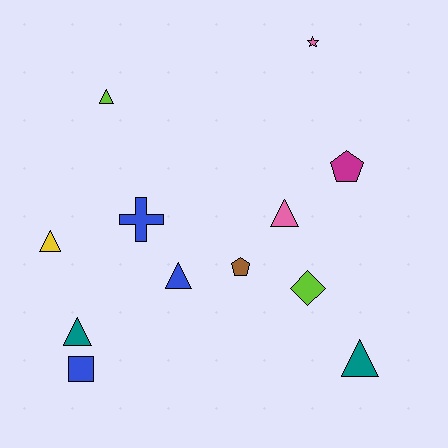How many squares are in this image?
There is 1 square.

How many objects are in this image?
There are 12 objects.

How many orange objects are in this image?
There are no orange objects.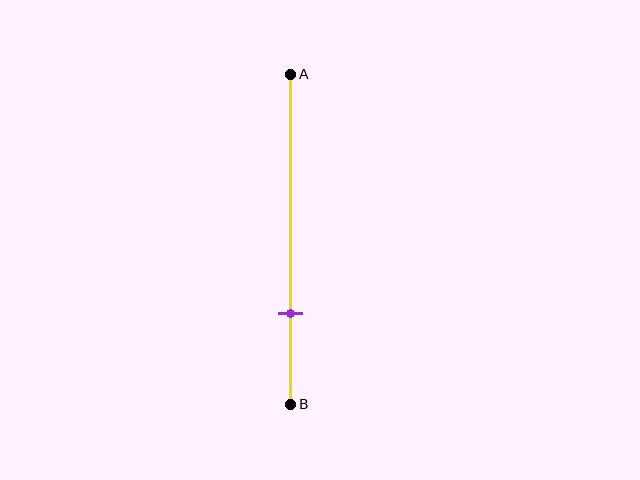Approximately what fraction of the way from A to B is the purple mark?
The purple mark is approximately 75% of the way from A to B.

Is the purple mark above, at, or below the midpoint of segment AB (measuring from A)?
The purple mark is below the midpoint of segment AB.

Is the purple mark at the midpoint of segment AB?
No, the mark is at about 75% from A, not at the 50% midpoint.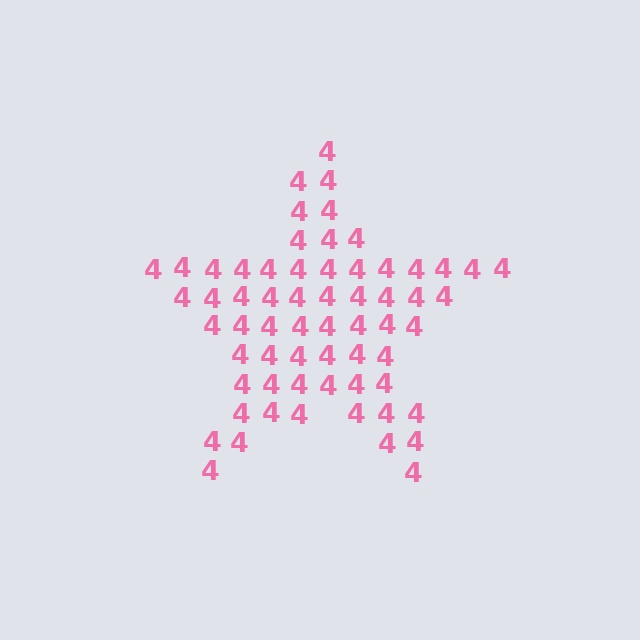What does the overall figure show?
The overall figure shows a star.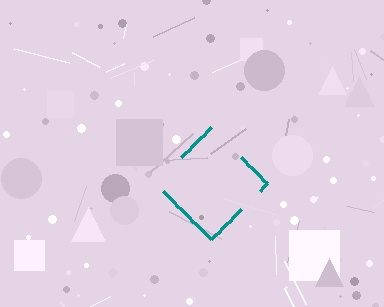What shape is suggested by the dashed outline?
The dashed outline suggests a diamond.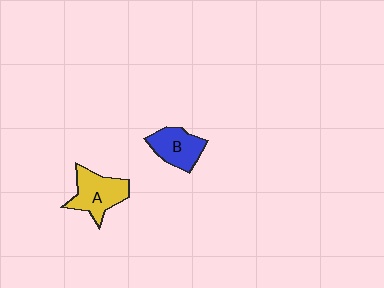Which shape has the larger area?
Shape A (yellow).